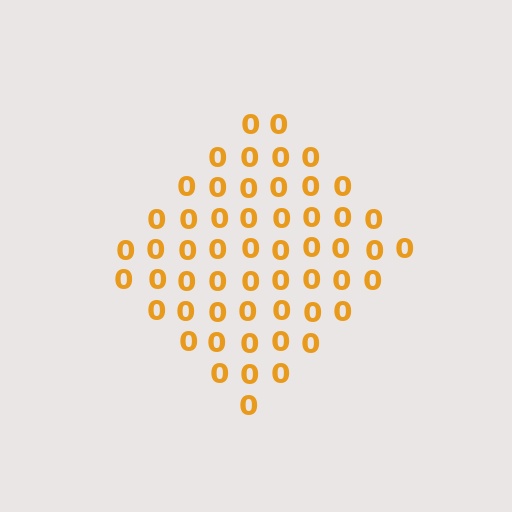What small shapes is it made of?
It is made of small digit 0's.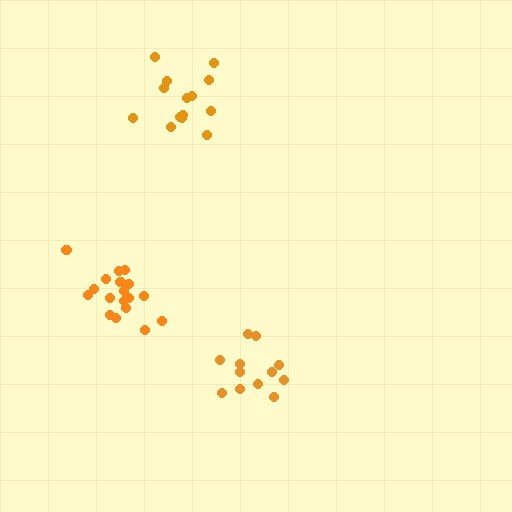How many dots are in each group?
Group 1: 12 dots, Group 2: 14 dots, Group 3: 18 dots (44 total).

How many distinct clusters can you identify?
There are 3 distinct clusters.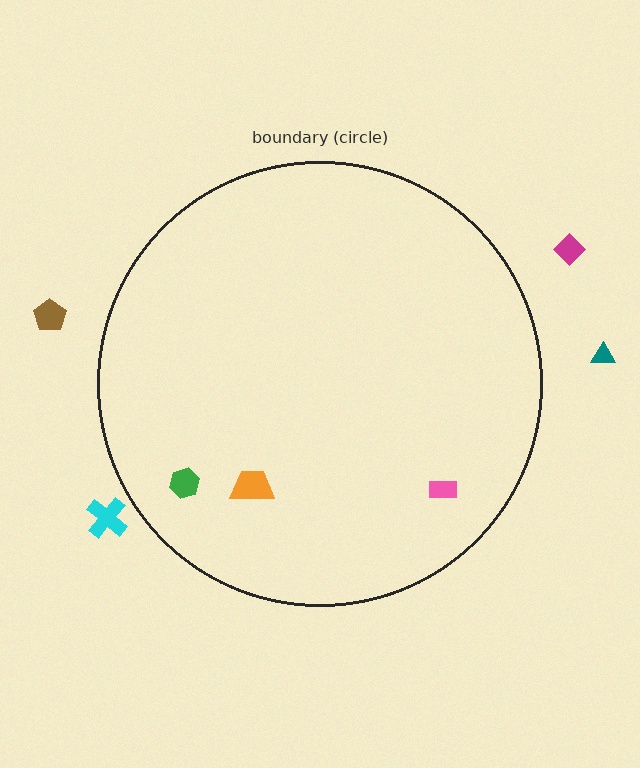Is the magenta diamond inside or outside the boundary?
Outside.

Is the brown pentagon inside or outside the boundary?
Outside.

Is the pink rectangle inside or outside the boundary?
Inside.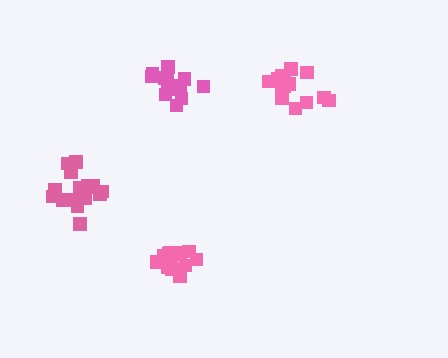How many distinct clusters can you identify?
There are 4 distinct clusters.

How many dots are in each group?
Group 1: 14 dots, Group 2: 13 dots, Group 3: 14 dots, Group 4: 19 dots (60 total).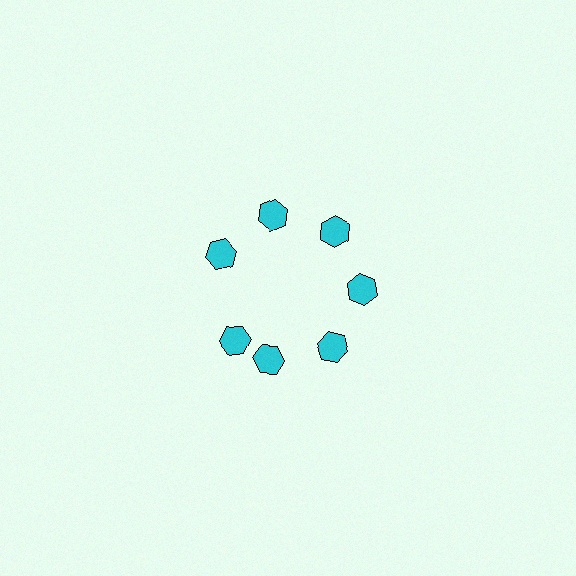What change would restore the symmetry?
The symmetry would be restored by rotating it back into even spacing with its neighbors so that all 7 hexagons sit at equal angles and equal distance from the center.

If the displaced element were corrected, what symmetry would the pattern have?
It would have 7-fold rotational symmetry — the pattern would map onto itself every 51 degrees.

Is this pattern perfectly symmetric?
No. The 7 cyan hexagons are arranged in a ring, but one element near the 8 o'clock position is rotated out of alignment along the ring, breaking the 7-fold rotational symmetry.